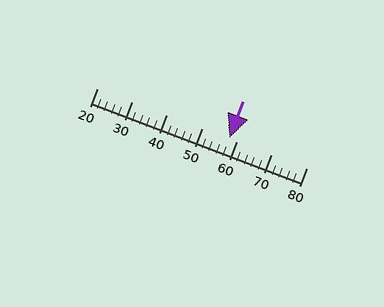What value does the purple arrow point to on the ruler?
The purple arrow points to approximately 58.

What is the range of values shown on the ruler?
The ruler shows values from 20 to 80.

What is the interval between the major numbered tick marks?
The major tick marks are spaced 10 units apart.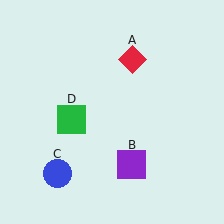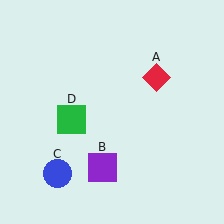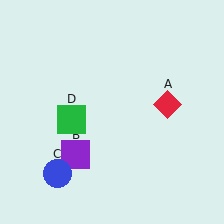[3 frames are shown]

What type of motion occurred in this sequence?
The red diamond (object A), purple square (object B) rotated clockwise around the center of the scene.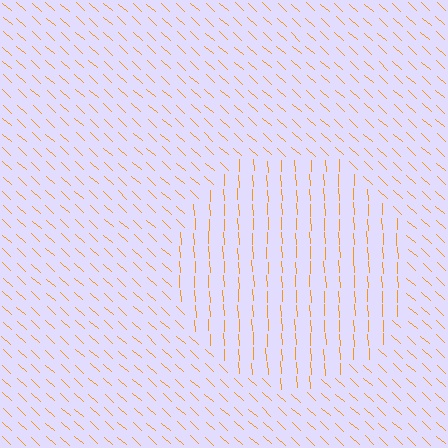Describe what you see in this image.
The image is filled with small orange line segments. A circle region in the image has lines oriented differently from the surrounding lines, creating a visible texture boundary.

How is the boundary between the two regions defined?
The boundary is defined purely by a change in line orientation (approximately 45 degrees difference). All lines are the same color and thickness.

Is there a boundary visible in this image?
Yes, there is a texture boundary formed by a change in line orientation.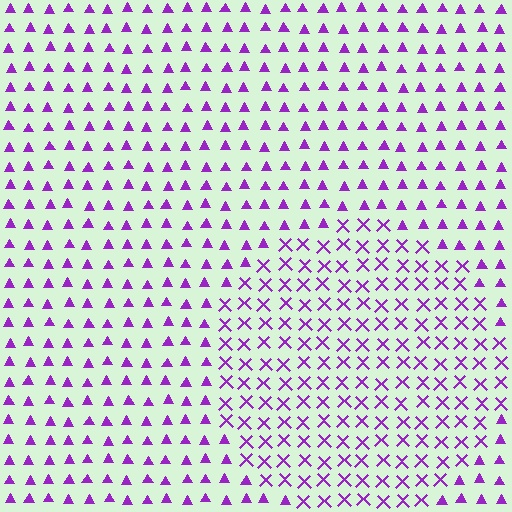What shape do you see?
I see a circle.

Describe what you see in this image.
The image is filled with small purple elements arranged in a uniform grid. A circle-shaped region contains X marks, while the surrounding area contains triangles. The boundary is defined purely by the change in element shape.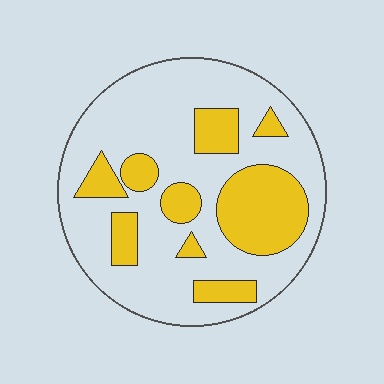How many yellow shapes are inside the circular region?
9.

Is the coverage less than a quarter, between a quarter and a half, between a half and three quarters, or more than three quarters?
Between a quarter and a half.